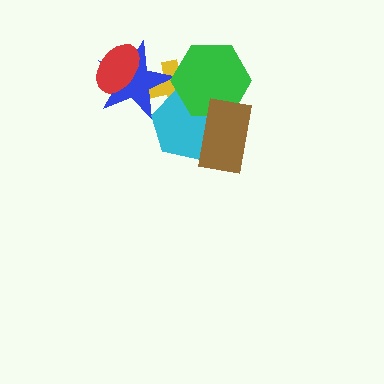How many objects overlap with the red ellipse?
1 object overlaps with the red ellipse.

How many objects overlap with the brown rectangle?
2 objects overlap with the brown rectangle.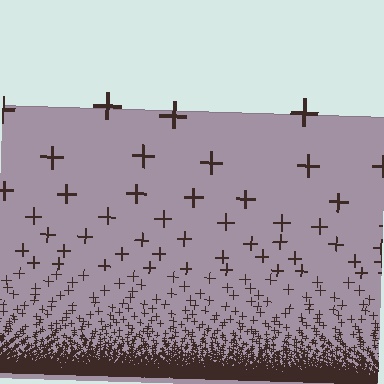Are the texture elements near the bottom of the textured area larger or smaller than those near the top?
Smaller. The gradient is inverted — elements near the bottom are smaller and denser.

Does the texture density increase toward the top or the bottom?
Density increases toward the bottom.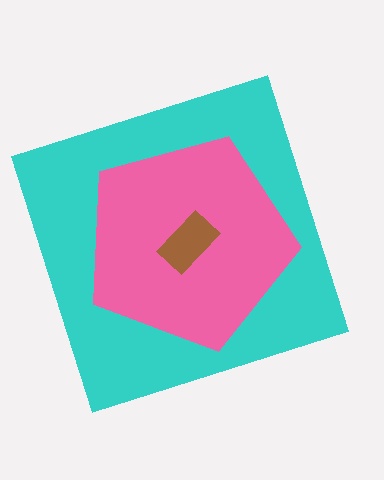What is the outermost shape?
The cyan square.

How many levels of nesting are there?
3.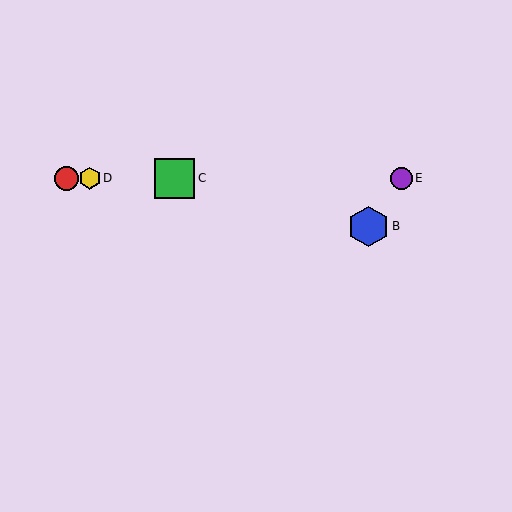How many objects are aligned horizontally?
4 objects (A, C, D, E) are aligned horizontally.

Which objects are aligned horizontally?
Objects A, C, D, E are aligned horizontally.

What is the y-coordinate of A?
Object A is at y≈178.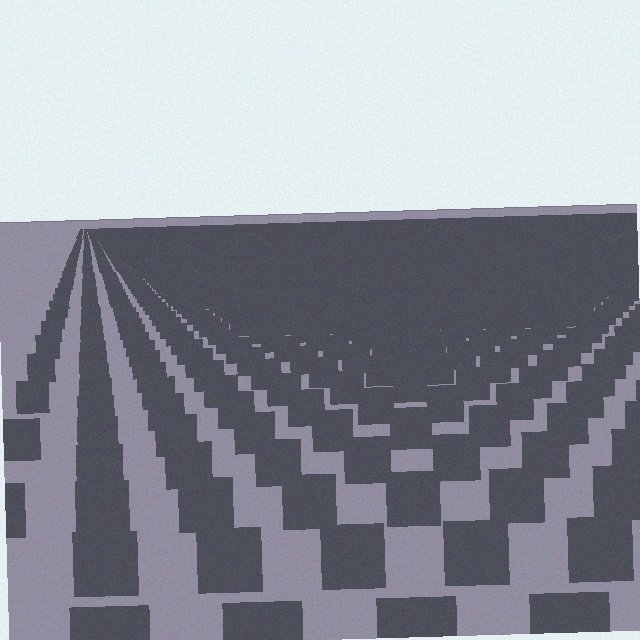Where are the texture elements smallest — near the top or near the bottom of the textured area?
Near the top.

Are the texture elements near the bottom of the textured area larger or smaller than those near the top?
Larger. Near the bottom, elements are closer to the viewer and appear at a bigger on-screen size.